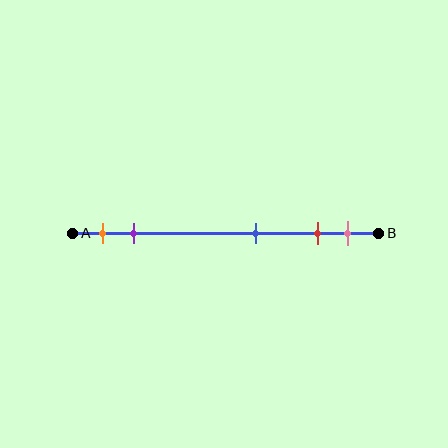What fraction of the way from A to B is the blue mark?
The blue mark is approximately 60% (0.6) of the way from A to B.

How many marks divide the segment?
There are 5 marks dividing the segment.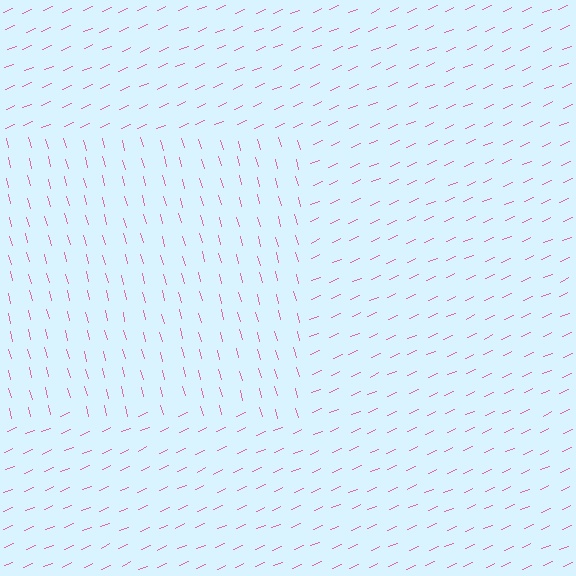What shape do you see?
I see a rectangle.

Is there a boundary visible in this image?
Yes, there is a texture boundary formed by a change in line orientation.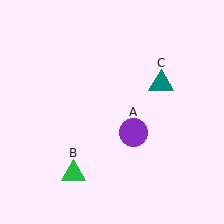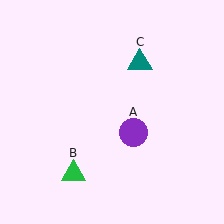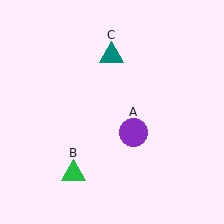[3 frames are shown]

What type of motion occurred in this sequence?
The teal triangle (object C) rotated counterclockwise around the center of the scene.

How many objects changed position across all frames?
1 object changed position: teal triangle (object C).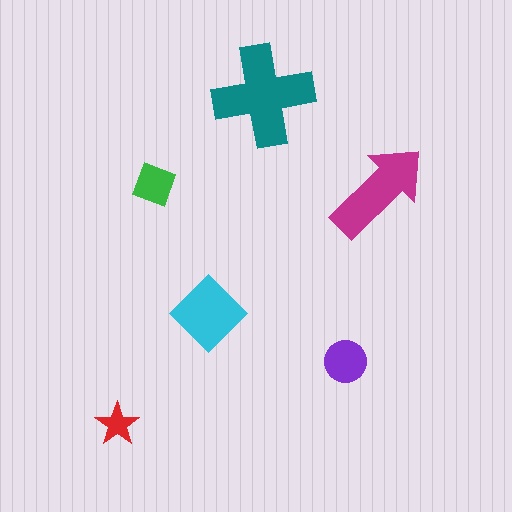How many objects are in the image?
There are 6 objects in the image.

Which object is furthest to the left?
The red star is leftmost.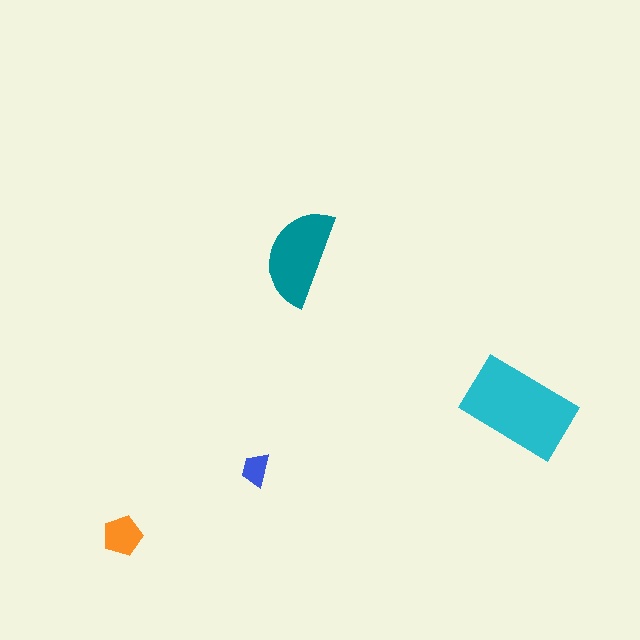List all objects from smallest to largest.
The blue trapezoid, the orange pentagon, the teal semicircle, the cyan rectangle.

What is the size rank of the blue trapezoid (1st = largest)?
4th.